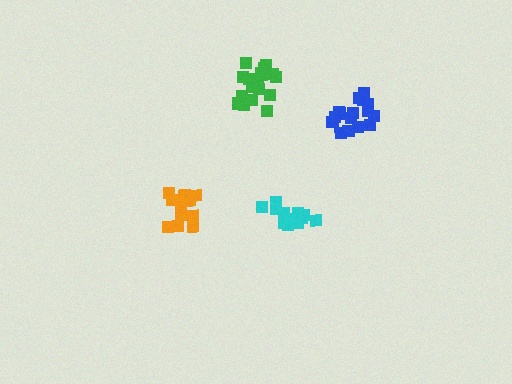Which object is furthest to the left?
The orange cluster is leftmost.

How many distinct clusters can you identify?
There are 4 distinct clusters.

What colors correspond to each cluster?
The clusters are colored: cyan, blue, green, orange.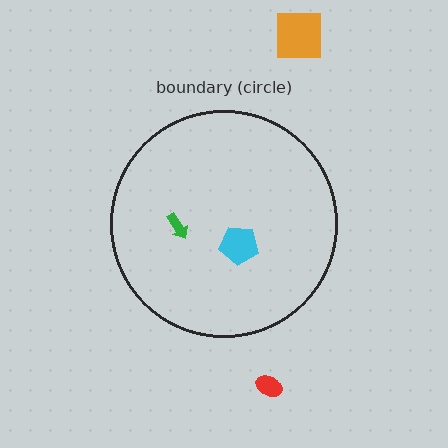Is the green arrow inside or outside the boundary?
Inside.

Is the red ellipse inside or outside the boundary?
Outside.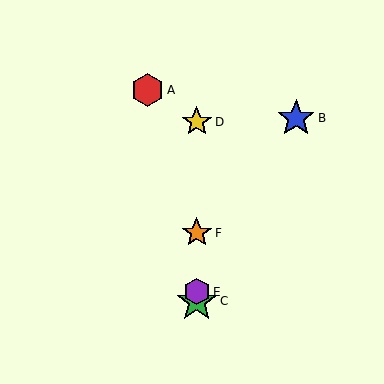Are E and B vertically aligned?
No, E is at x≈197 and B is at x≈296.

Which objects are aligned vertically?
Objects C, D, E, F are aligned vertically.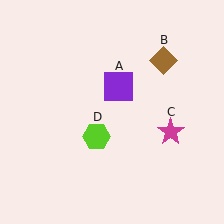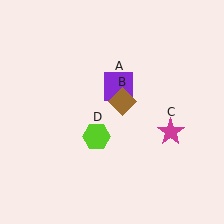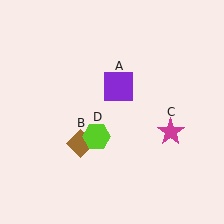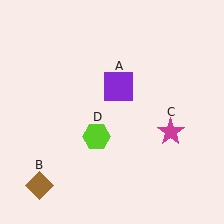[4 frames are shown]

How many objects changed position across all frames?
1 object changed position: brown diamond (object B).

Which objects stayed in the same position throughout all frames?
Purple square (object A) and magenta star (object C) and lime hexagon (object D) remained stationary.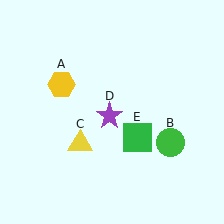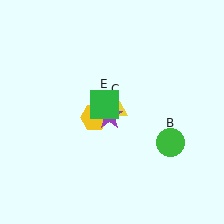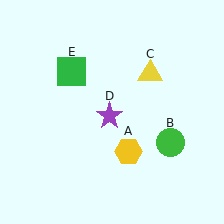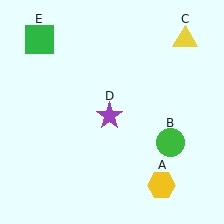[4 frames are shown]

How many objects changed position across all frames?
3 objects changed position: yellow hexagon (object A), yellow triangle (object C), green square (object E).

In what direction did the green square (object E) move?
The green square (object E) moved up and to the left.